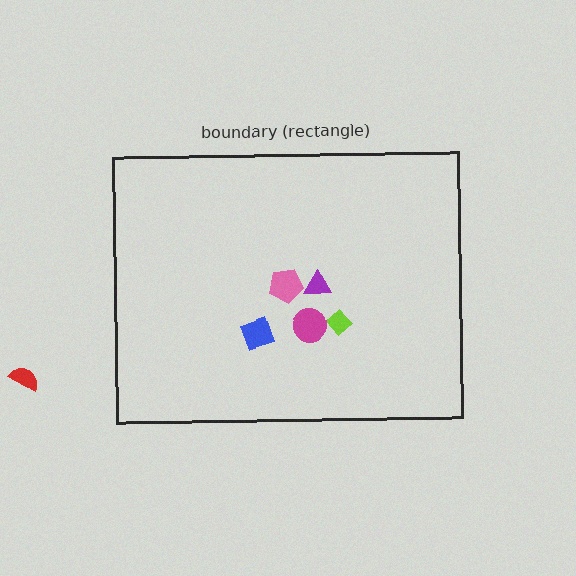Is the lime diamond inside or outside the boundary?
Inside.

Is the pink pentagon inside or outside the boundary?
Inside.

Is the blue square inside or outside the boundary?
Inside.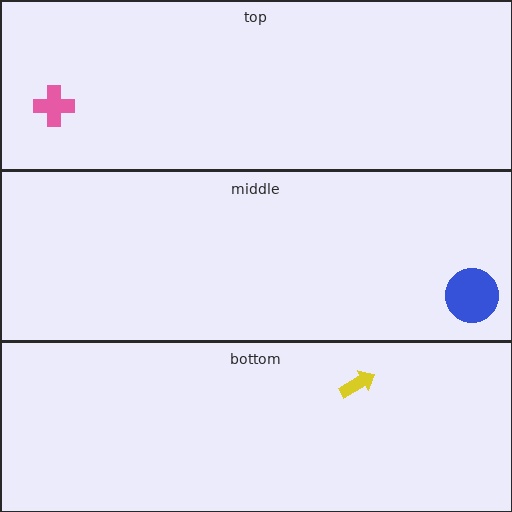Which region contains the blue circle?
The middle region.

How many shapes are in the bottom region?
1.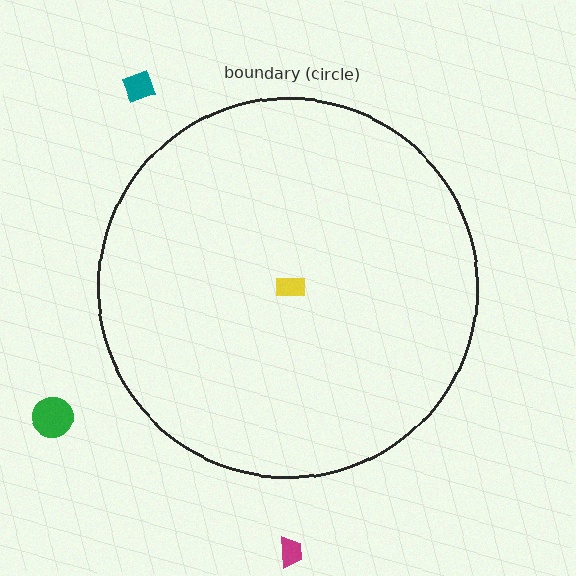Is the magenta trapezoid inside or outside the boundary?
Outside.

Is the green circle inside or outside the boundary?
Outside.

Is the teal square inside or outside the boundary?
Outside.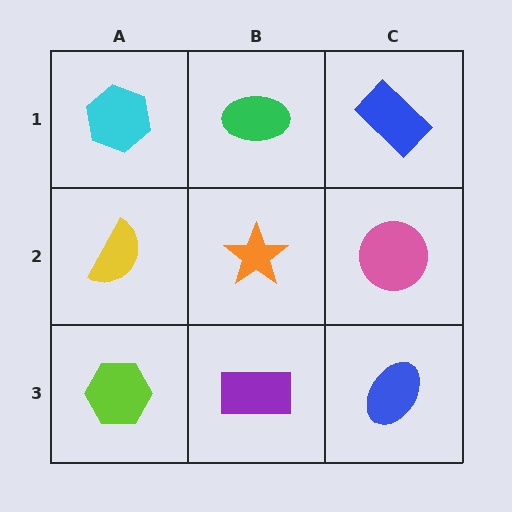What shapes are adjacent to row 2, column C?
A blue rectangle (row 1, column C), a blue ellipse (row 3, column C), an orange star (row 2, column B).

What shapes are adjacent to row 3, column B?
An orange star (row 2, column B), a lime hexagon (row 3, column A), a blue ellipse (row 3, column C).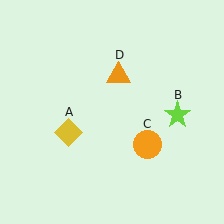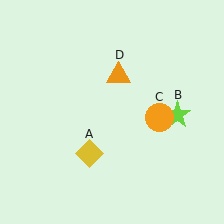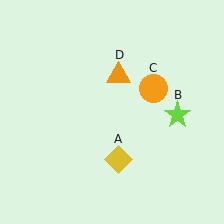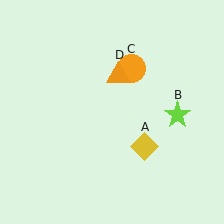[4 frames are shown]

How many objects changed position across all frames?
2 objects changed position: yellow diamond (object A), orange circle (object C).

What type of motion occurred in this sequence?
The yellow diamond (object A), orange circle (object C) rotated counterclockwise around the center of the scene.